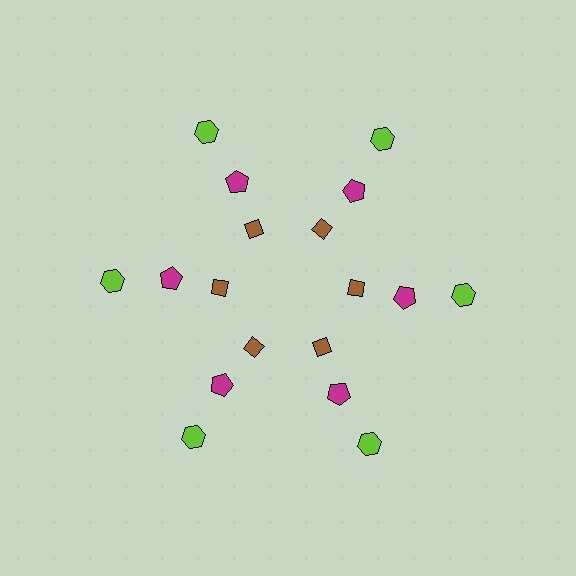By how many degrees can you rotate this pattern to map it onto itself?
The pattern maps onto itself every 60 degrees of rotation.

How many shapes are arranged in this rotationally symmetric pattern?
There are 18 shapes, arranged in 6 groups of 3.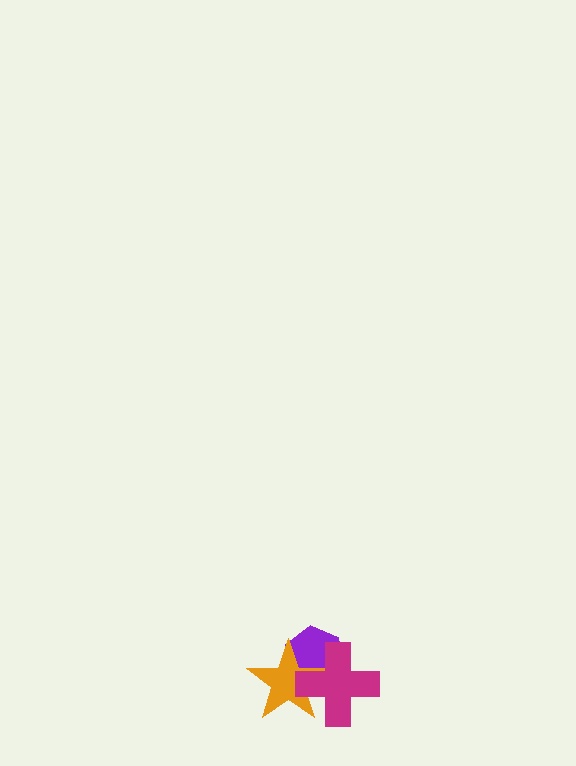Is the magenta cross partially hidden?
No, no other shape covers it.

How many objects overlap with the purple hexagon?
2 objects overlap with the purple hexagon.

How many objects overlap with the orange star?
2 objects overlap with the orange star.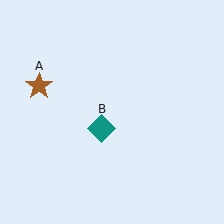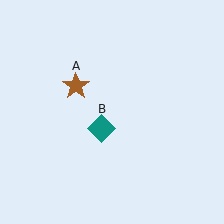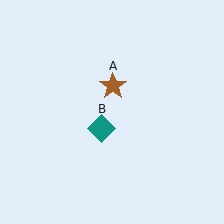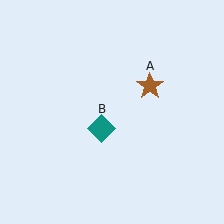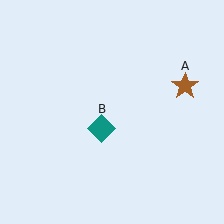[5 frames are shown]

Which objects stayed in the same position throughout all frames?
Teal diamond (object B) remained stationary.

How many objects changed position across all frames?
1 object changed position: brown star (object A).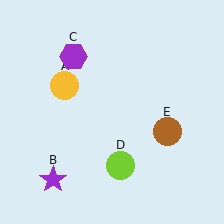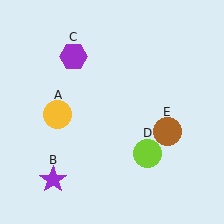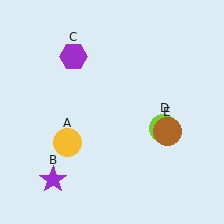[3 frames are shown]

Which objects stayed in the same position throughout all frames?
Purple star (object B) and purple hexagon (object C) and brown circle (object E) remained stationary.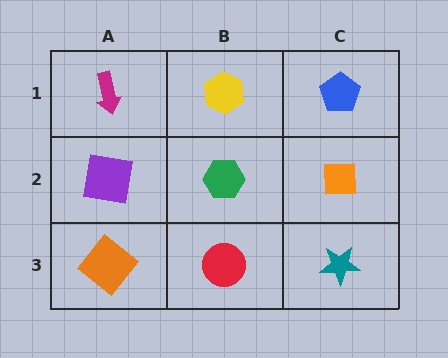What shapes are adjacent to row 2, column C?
A blue pentagon (row 1, column C), a teal star (row 3, column C), a green hexagon (row 2, column B).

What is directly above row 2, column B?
A yellow hexagon.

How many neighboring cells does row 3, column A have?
2.